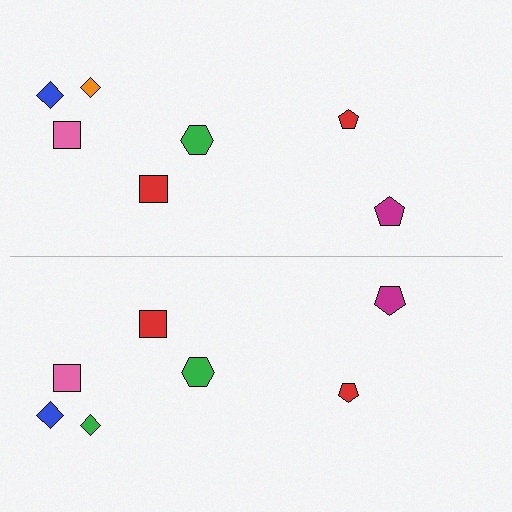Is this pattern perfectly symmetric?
No, the pattern is not perfectly symmetric. The green diamond on the bottom side breaks the symmetry — its mirror counterpart is orange.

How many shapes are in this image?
There are 14 shapes in this image.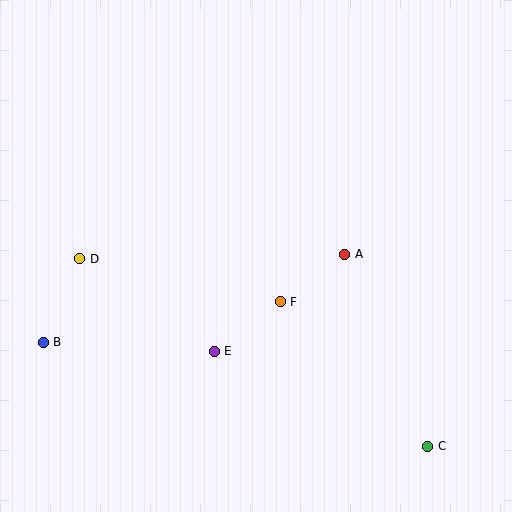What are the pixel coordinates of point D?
Point D is at (80, 259).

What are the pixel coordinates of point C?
Point C is at (428, 446).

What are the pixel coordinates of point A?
Point A is at (345, 254).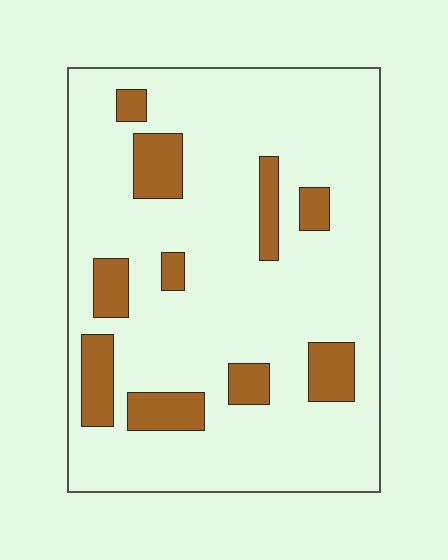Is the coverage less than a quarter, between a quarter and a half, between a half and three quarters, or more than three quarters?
Less than a quarter.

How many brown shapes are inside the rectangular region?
10.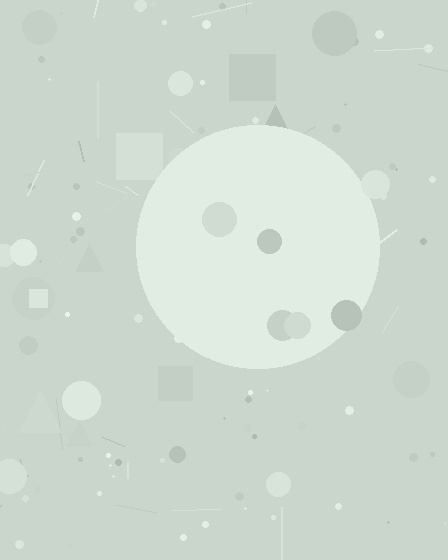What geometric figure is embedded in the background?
A circle is embedded in the background.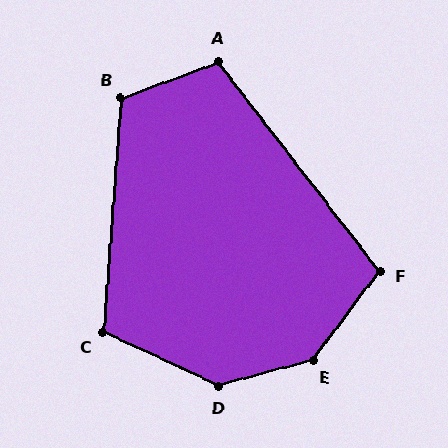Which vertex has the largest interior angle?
E, at approximately 142 degrees.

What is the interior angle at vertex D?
Approximately 139 degrees (obtuse).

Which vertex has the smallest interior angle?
F, at approximately 106 degrees.